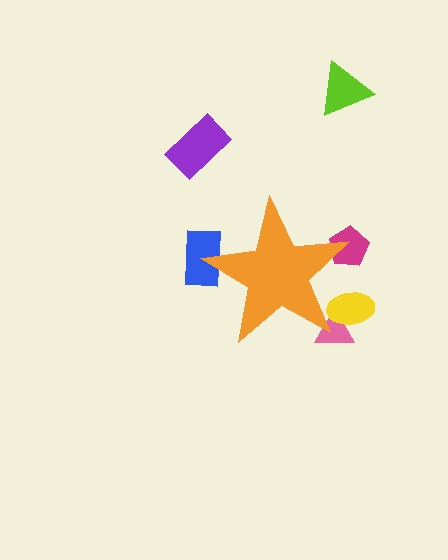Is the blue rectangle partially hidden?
Yes, the blue rectangle is partially hidden behind the orange star.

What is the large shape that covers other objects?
An orange star.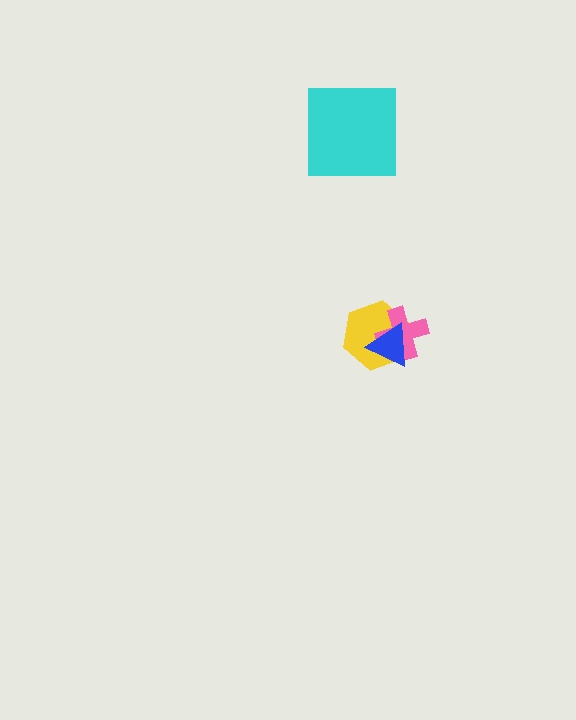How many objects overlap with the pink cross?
2 objects overlap with the pink cross.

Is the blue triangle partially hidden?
No, no other shape covers it.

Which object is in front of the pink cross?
The blue triangle is in front of the pink cross.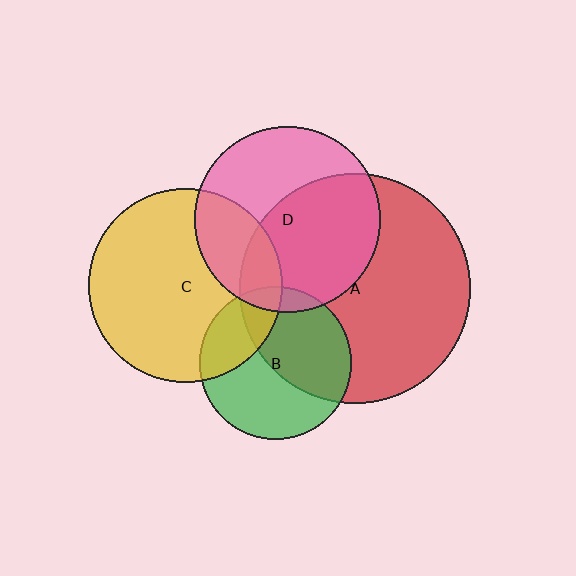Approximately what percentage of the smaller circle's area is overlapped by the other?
Approximately 50%.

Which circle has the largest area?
Circle A (red).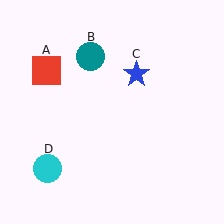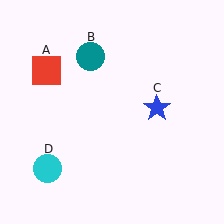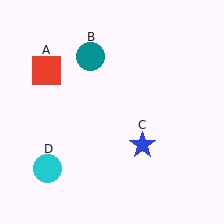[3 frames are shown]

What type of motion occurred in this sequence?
The blue star (object C) rotated clockwise around the center of the scene.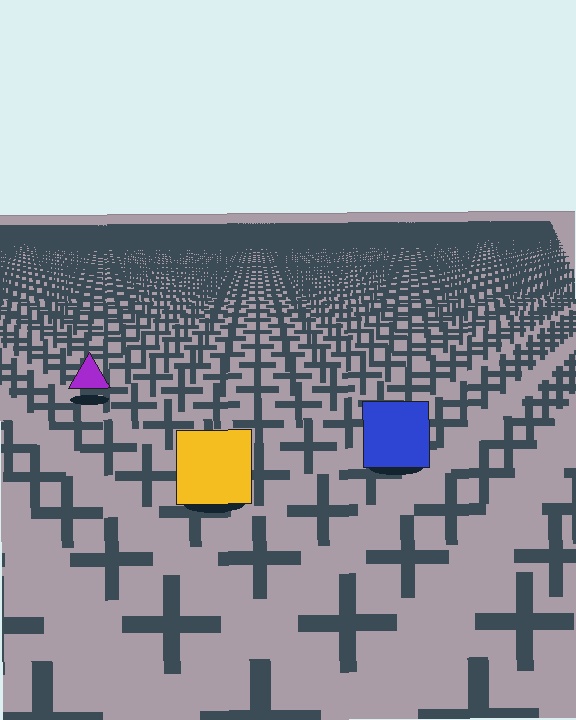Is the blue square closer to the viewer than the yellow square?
No. The yellow square is closer — you can tell from the texture gradient: the ground texture is coarser near it.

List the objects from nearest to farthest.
From nearest to farthest: the yellow square, the blue square, the purple triangle.